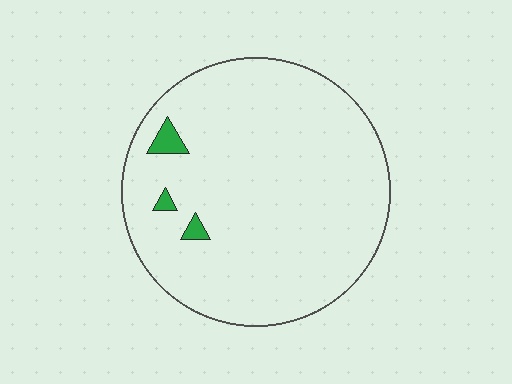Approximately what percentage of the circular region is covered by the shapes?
Approximately 5%.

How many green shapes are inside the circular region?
3.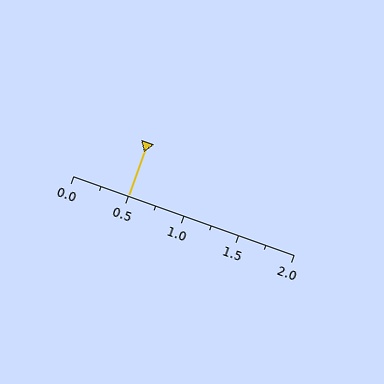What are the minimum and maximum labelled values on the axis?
The axis runs from 0.0 to 2.0.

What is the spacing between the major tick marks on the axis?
The major ticks are spaced 0.5 apart.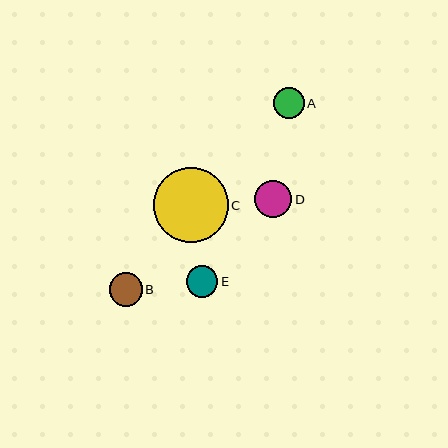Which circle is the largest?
Circle C is the largest with a size of approximately 75 pixels.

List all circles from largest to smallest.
From largest to smallest: C, D, B, E, A.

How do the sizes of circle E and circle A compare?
Circle E and circle A are approximately the same size.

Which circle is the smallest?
Circle A is the smallest with a size of approximately 30 pixels.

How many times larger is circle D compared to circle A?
Circle D is approximately 1.2 times the size of circle A.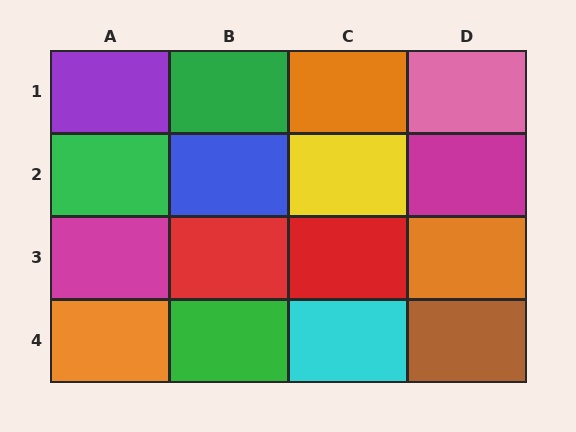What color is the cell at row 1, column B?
Green.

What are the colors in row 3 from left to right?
Magenta, red, red, orange.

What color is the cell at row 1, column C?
Orange.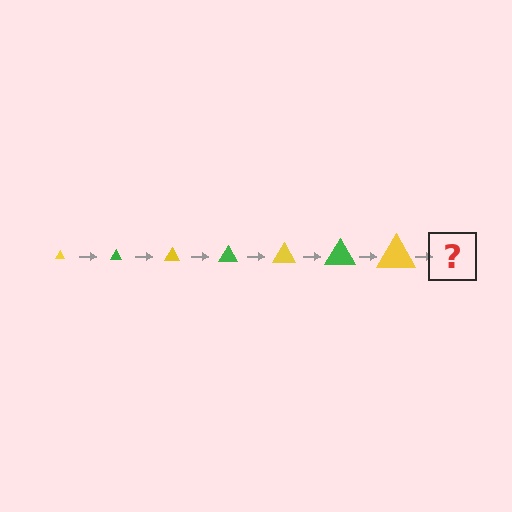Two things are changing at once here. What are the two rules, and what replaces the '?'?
The two rules are that the triangle grows larger each step and the color cycles through yellow and green. The '?' should be a green triangle, larger than the previous one.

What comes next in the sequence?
The next element should be a green triangle, larger than the previous one.